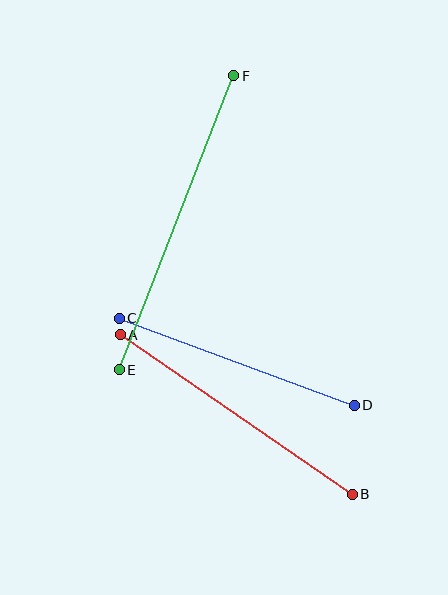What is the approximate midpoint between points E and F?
The midpoint is at approximately (177, 223) pixels.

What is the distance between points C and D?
The distance is approximately 251 pixels.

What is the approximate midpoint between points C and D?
The midpoint is at approximately (237, 362) pixels.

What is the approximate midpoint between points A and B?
The midpoint is at approximately (236, 414) pixels.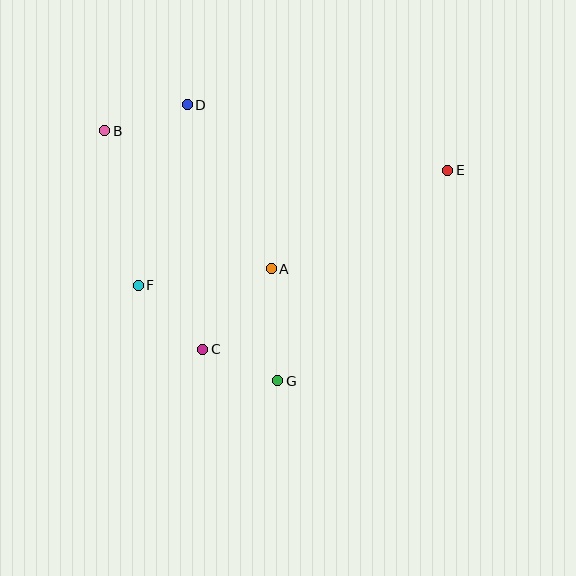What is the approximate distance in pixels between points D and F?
The distance between D and F is approximately 187 pixels.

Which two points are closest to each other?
Points C and G are closest to each other.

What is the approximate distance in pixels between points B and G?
The distance between B and G is approximately 304 pixels.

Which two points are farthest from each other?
Points B and E are farthest from each other.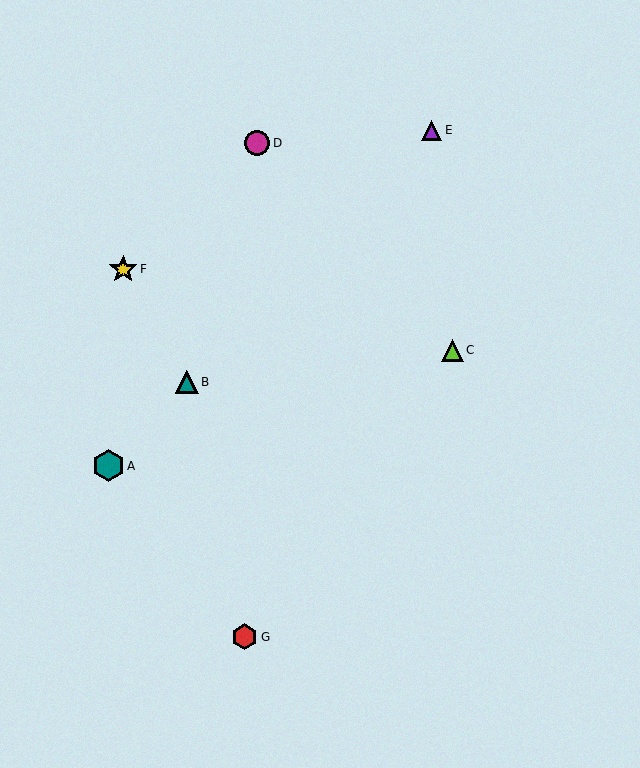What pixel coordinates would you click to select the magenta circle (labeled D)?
Click at (257, 143) to select the magenta circle D.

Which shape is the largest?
The teal hexagon (labeled A) is the largest.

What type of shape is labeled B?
Shape B is a teal triangle.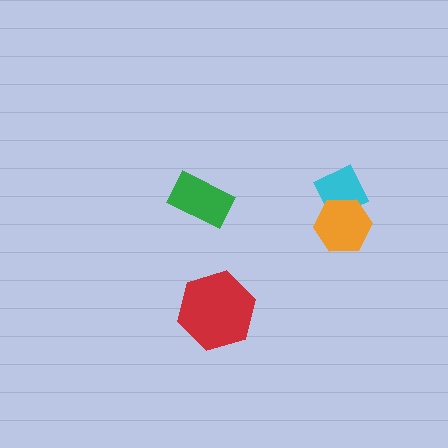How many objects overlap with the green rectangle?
0 objects overlap with the green rectangle.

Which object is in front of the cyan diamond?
The orange hexagon is in front of the cyan diamond.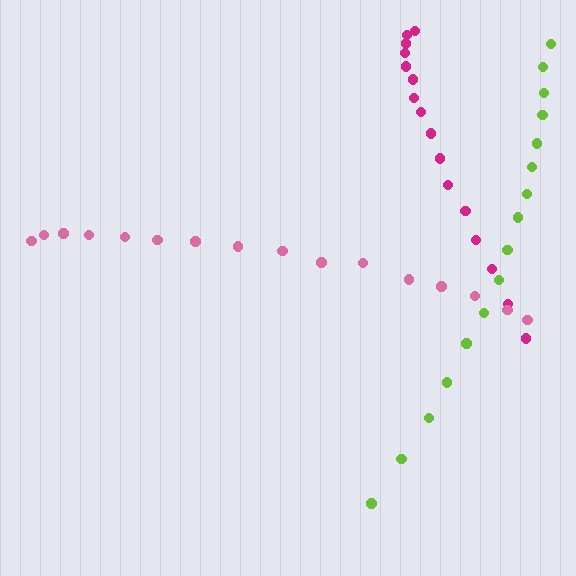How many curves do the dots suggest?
There are 3 distinct paths.